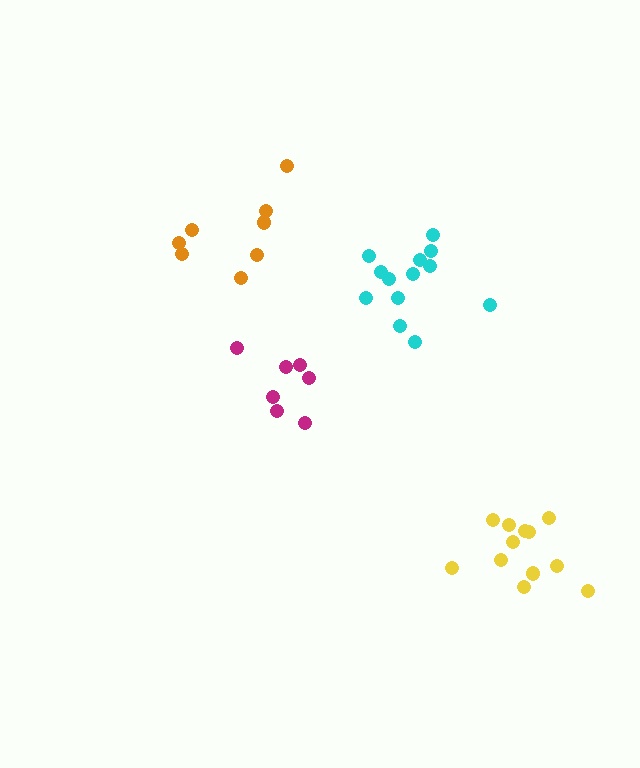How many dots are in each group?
Group 1: 12 dots, Group 2: 7 dots, Group 3: 8 dots, Group 4: 13 dots (40 total).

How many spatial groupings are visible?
There are 4 spatial groupings.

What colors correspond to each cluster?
The clusters are colored: yellow, magenta, orange, cyan.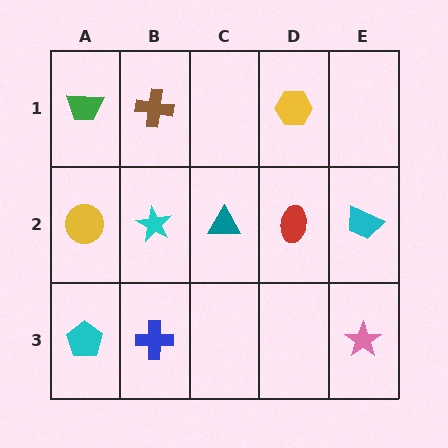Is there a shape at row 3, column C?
No, that cell is empty.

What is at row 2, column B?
A cyan star.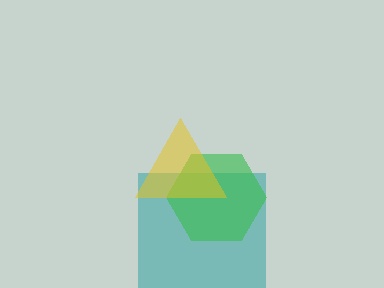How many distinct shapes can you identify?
There are 3 distinct shapes: a teal square, a green hexagon, a yellow triangle.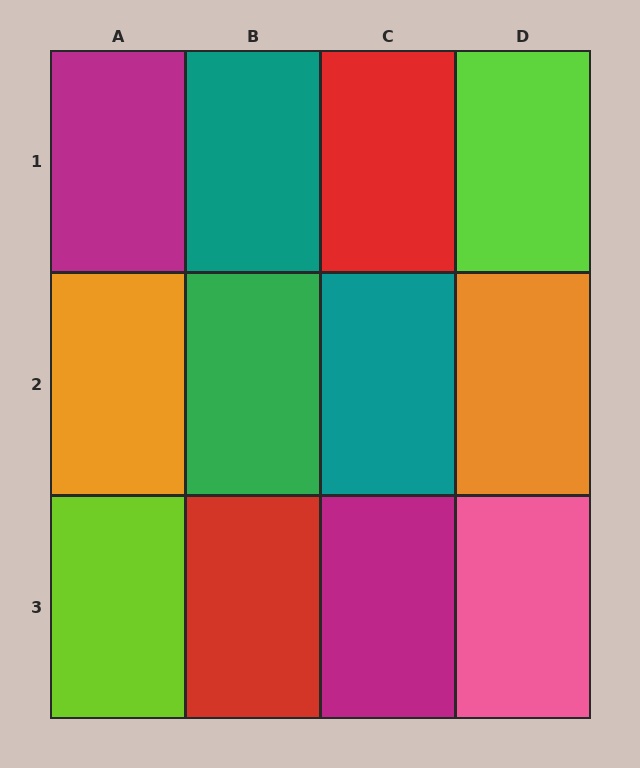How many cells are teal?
2 cells are teal.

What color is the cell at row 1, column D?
Lime.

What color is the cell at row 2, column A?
Orange.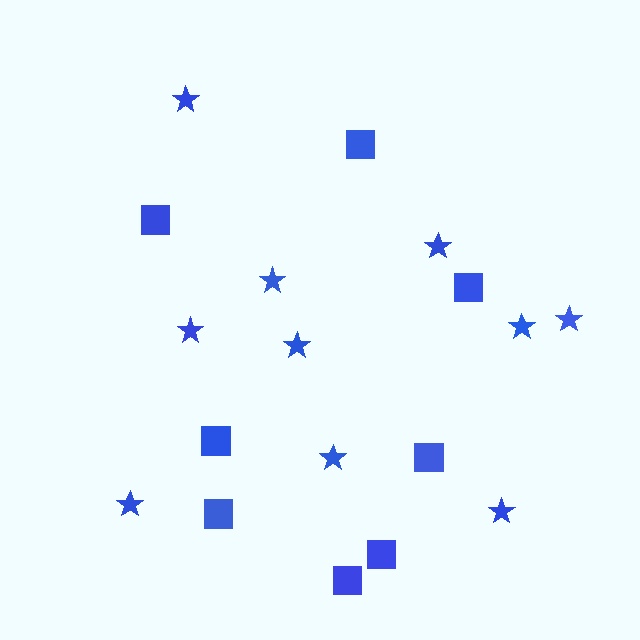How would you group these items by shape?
There are 2 groups: one group of stars (10) and one group of squares (8).